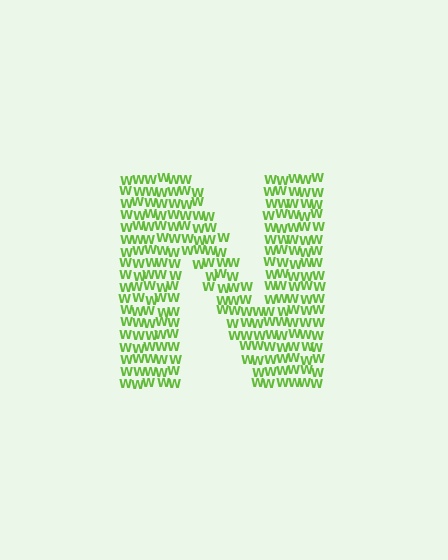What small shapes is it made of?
It is made of small letter W's.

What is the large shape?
The large shape is the letter N.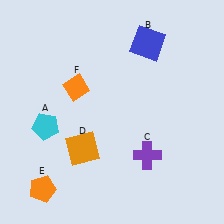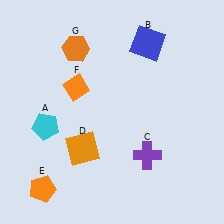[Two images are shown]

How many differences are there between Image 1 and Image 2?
There is 1 difference between the two images.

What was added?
An orange hexagon (G) was added in Image 2.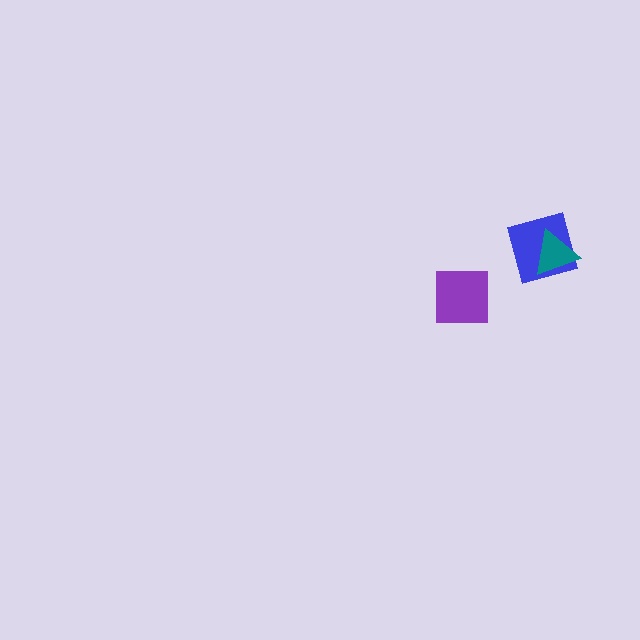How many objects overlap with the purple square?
0 objects overlap with the purple square.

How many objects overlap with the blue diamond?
1 object overlaps with the blue diamond.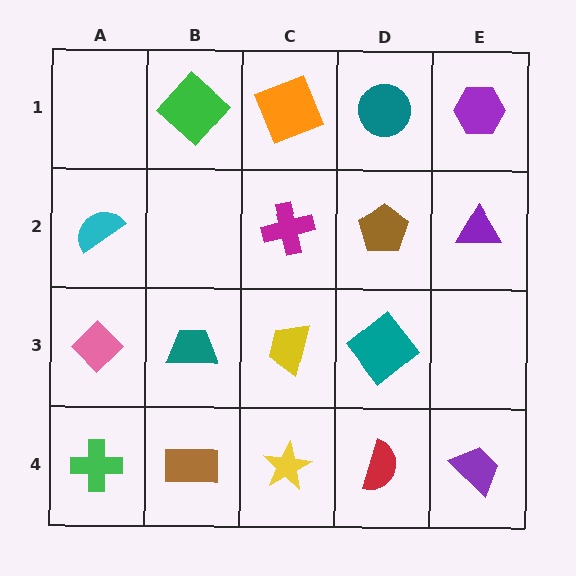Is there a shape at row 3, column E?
No, that cell is empty.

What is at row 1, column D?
A teal circle.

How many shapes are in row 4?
5 shapes.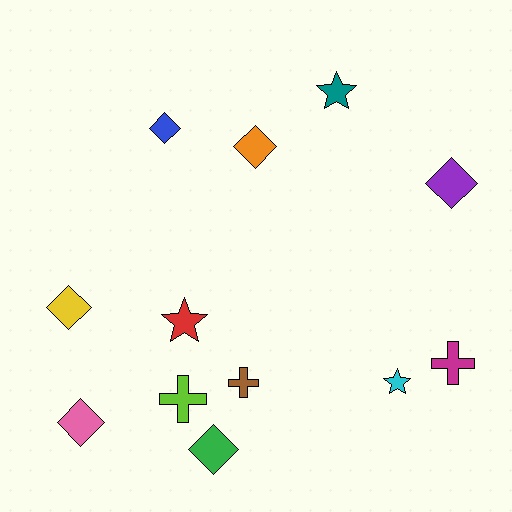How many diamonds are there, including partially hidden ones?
There are 6 diamonds.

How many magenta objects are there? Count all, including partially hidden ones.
There is 1 magenta object.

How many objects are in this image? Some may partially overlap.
There are 12 objects.